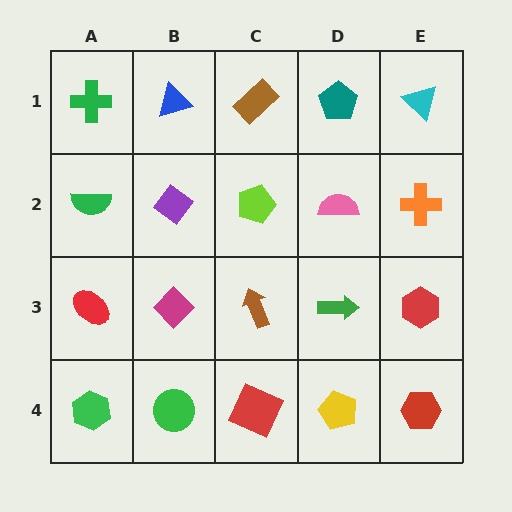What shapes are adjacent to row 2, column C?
A brown rectangle (row 1, column C), a brown arrow (row 3, column C), a purple diamond (row 2, column B), a pink semicircle (row 2, column D).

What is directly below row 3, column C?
A red square.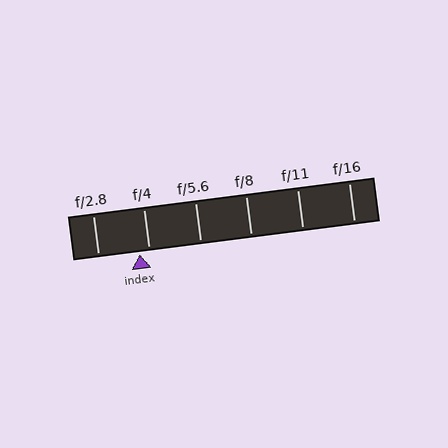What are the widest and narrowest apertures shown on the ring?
The widest aperture shown is f/2.8 and the narrowest is f/16.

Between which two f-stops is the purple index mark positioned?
The index mark is between f/2.8 and f/4.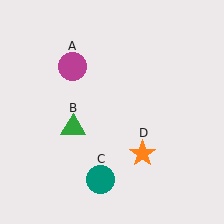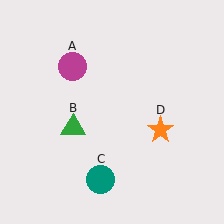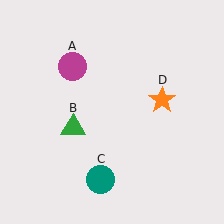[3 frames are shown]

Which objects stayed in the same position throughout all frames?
Magenta circle (object A) and green triangle (object B) and teal circle (object C) remained stationary.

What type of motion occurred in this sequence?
The orange star (object D) rotated counterclockwise around the center of the scene.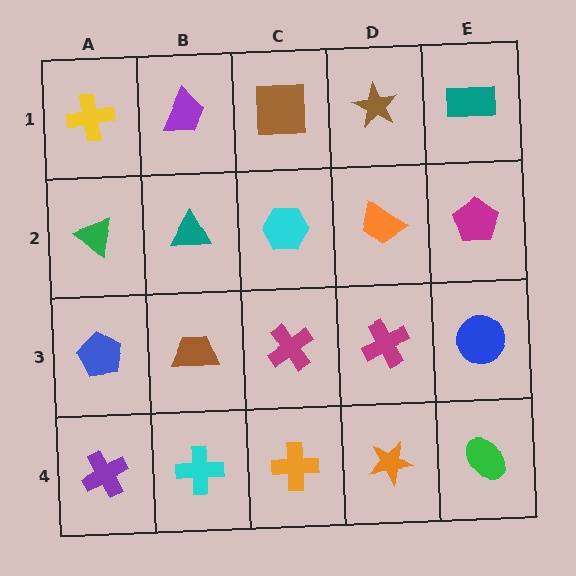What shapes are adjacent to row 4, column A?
A blue pentagon (row 3, column A), a cyan cross (row 4, column B).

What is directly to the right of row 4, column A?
A cyan cross.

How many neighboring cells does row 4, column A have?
2.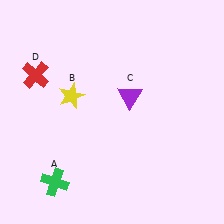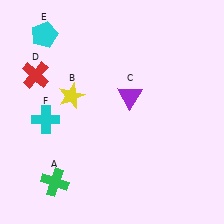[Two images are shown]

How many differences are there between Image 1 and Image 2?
There are 2 differences between the two images.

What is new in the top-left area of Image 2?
A cyan pentagon (E) was added in the top-left area of Image 2.